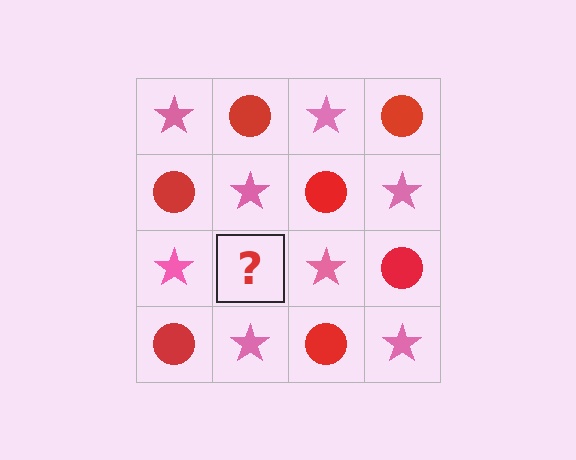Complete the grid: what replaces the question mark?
The question mark should be replaced with a red circle.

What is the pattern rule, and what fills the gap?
The rule is that it alternates pink star and red circle in a checkerboard pattern. The gap should be filled with a red circle.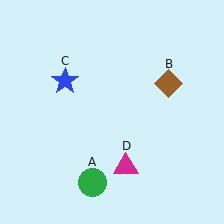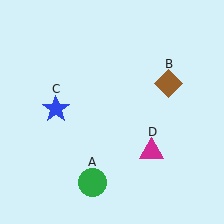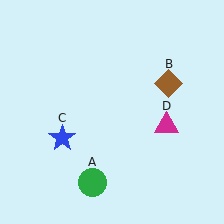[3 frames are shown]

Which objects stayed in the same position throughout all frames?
Green circle (object A) and brown diamond (object B) remained stationary.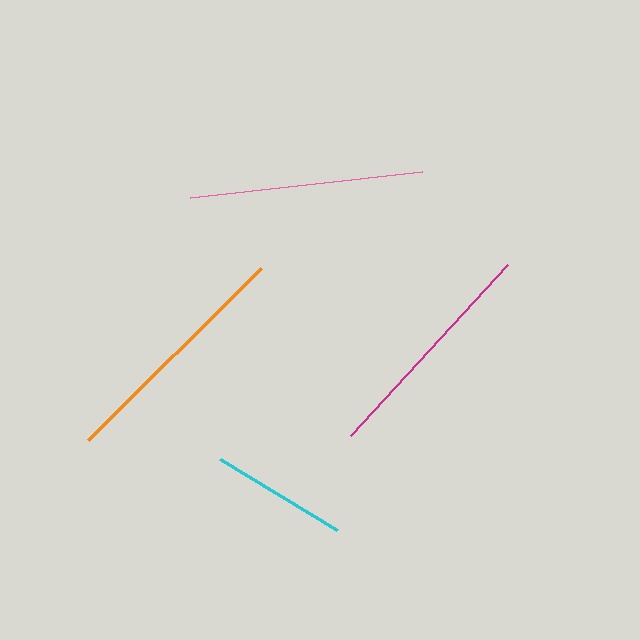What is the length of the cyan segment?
The cyan segment is approximately 137 pixels long.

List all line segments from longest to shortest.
From longest to shortest: orange, pink, magenta, cyan.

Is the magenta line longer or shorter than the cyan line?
The magenta line is longer than the cyan line.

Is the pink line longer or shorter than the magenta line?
The pink line is longer than the magenta line.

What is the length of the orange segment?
The orange segment is approximately 244 pixels long.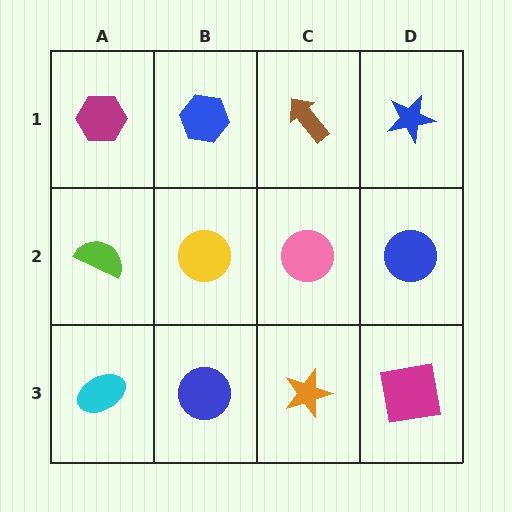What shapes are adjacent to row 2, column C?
A brown arrow (row 1, column C), an orange star (row 3, column C), a yellow circle (row 2, column B), a blue circle (row 2, column D).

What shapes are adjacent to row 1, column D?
A blue circle (row 2, column D), a brown arrow (row 1, column C).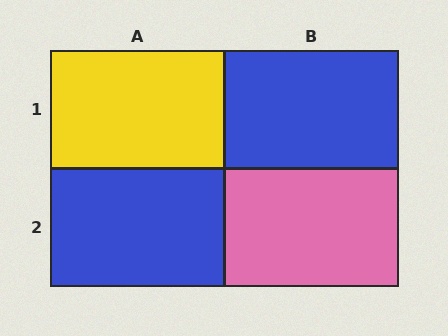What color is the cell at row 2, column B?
Pink.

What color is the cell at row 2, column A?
Blue.